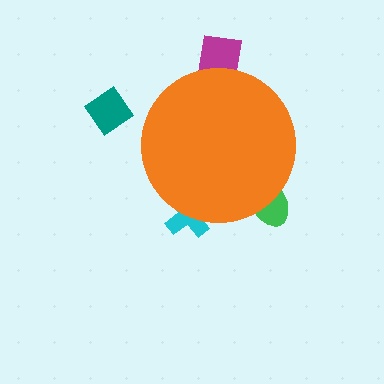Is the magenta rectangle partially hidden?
Yes, the magenta rectangle is partially hidden behind the orange circle.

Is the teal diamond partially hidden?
No, the teal diamond is fully visible.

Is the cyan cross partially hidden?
Yes, the cyan cross is partially hidden behind the orange circle.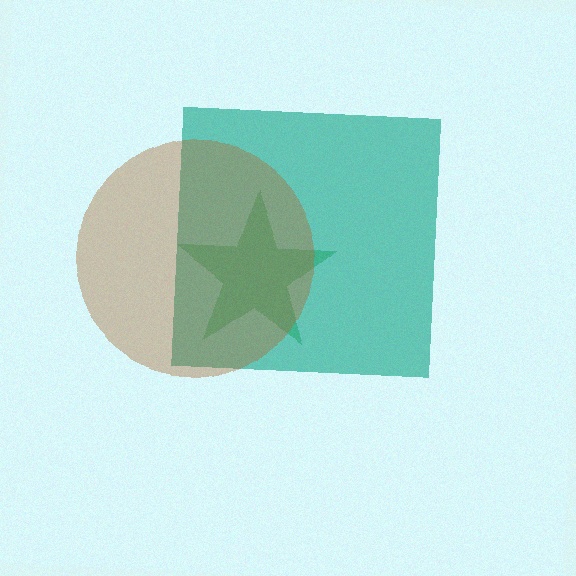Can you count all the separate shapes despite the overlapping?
Yes, there are 3 separate shapes.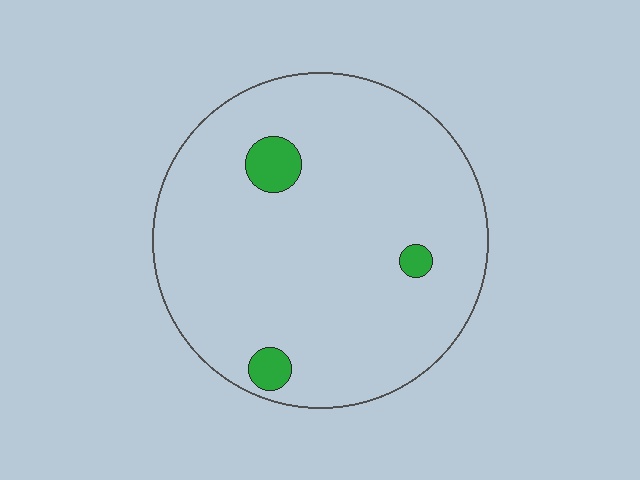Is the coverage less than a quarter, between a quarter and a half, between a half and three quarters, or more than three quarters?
Less than a quarter.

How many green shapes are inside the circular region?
3.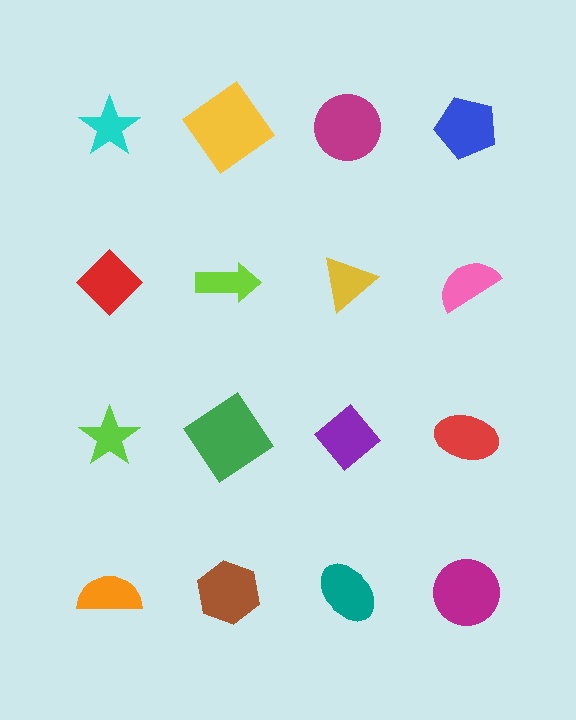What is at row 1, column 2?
A yellow diamond.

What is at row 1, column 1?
A cyan star.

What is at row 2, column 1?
A red diamond.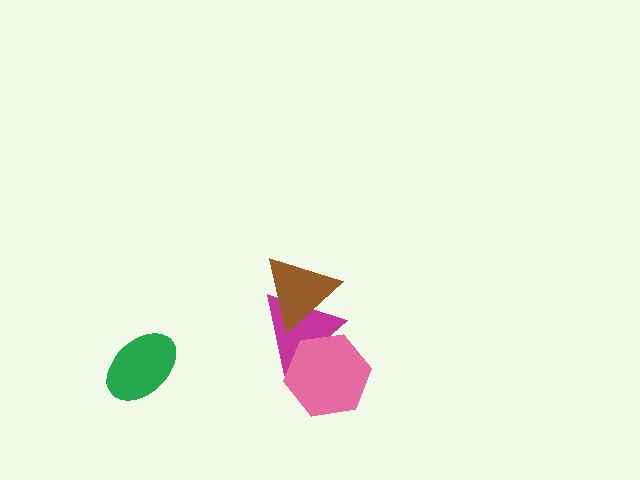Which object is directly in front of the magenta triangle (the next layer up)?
The pink hexagon is directly in front of the magenta triangle.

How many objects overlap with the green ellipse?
0 objects overlap with the green ellipse.